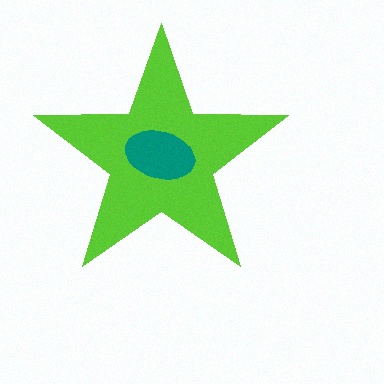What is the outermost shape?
The lime star.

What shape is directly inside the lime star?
The teal ellipse.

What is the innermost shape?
The teal ellipse.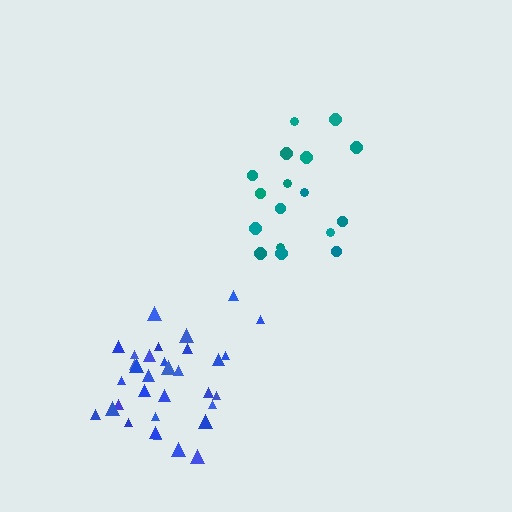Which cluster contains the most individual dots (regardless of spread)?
Blue (33).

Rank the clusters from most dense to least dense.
blue, teal.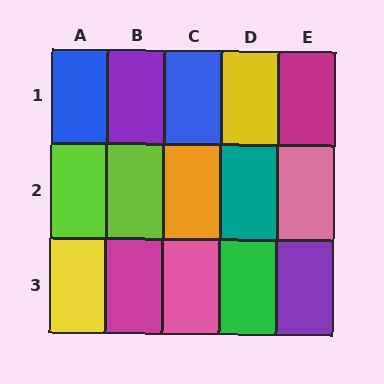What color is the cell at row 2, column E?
Pink.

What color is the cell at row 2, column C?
Orange.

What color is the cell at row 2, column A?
Lime.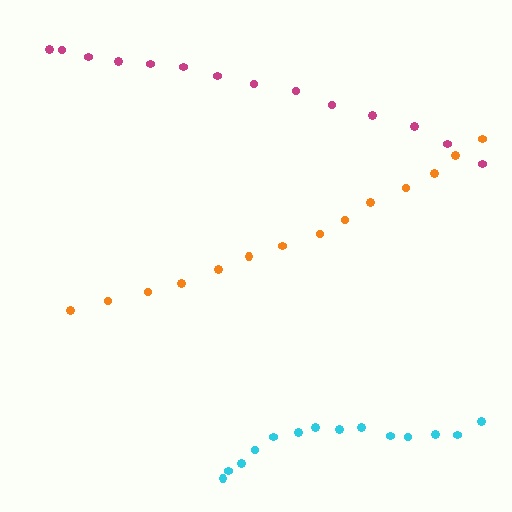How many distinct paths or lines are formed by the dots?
There are 3 distinct paths.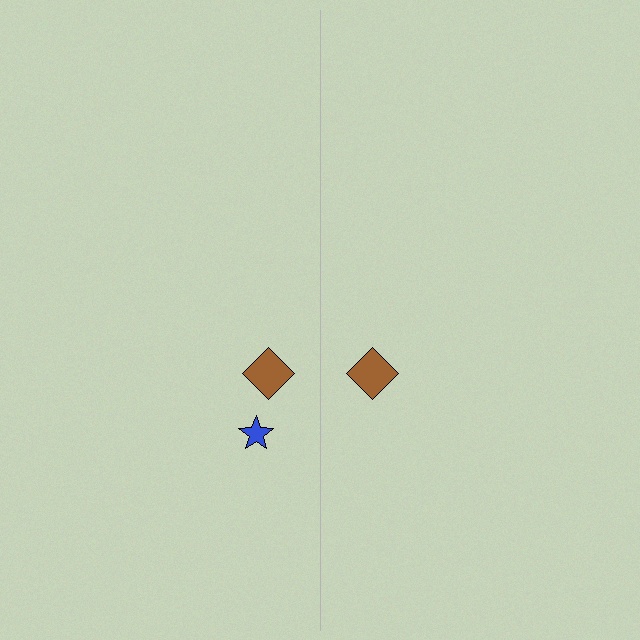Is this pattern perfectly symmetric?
No, the pattern is not perfectly symmetric. A blue star is missing from the right side.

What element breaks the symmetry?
A blue star is missing from the right side.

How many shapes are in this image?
There are 3 shapes in this image.